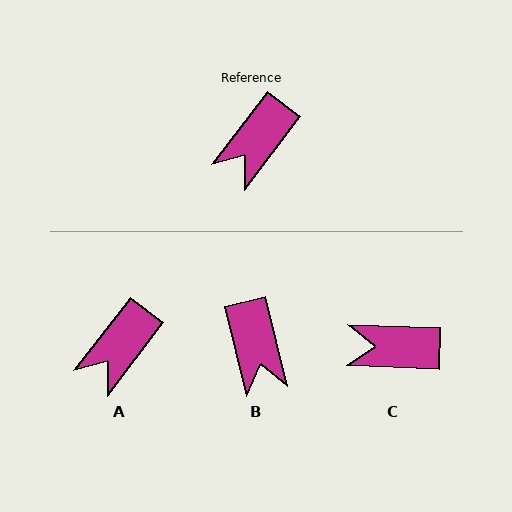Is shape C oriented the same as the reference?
No, it is off by about 55 degrees.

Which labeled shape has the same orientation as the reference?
A.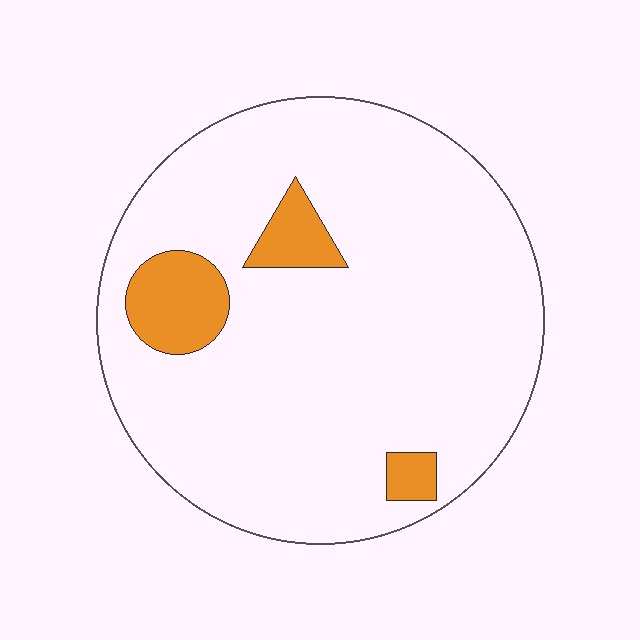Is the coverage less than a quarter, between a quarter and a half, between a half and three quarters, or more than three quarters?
Less than a quarter.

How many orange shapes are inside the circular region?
3.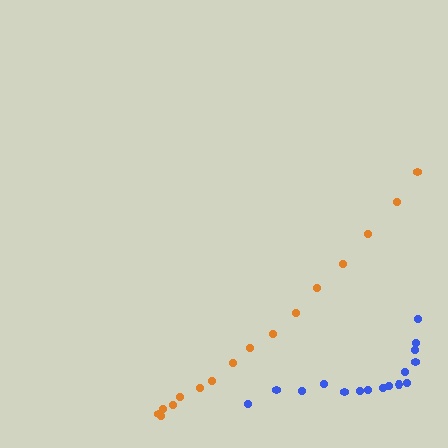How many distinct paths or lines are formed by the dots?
There are 2 distinct paths.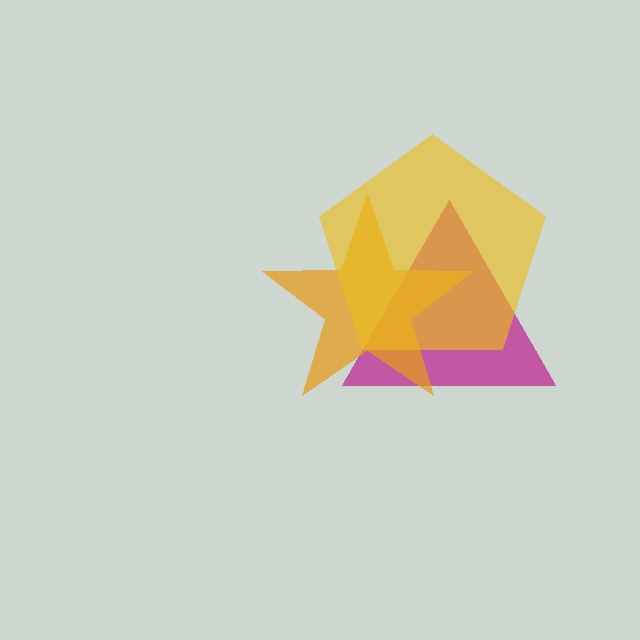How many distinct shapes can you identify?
There are 3 distinct shapes: a magenta triangle, an orange star, a yellow pentagon.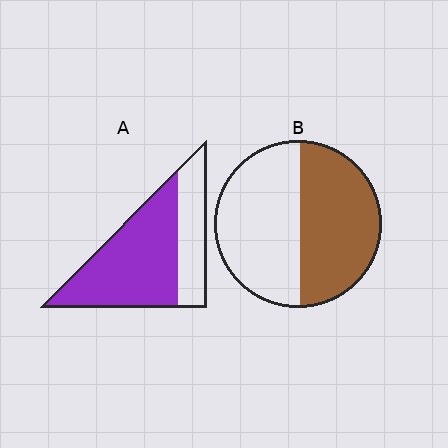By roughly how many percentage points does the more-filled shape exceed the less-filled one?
By roughly 20 percentage points (A over B).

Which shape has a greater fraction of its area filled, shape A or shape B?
Shape A.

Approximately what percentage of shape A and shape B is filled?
A is approximately 70% and B is approximately 50%.